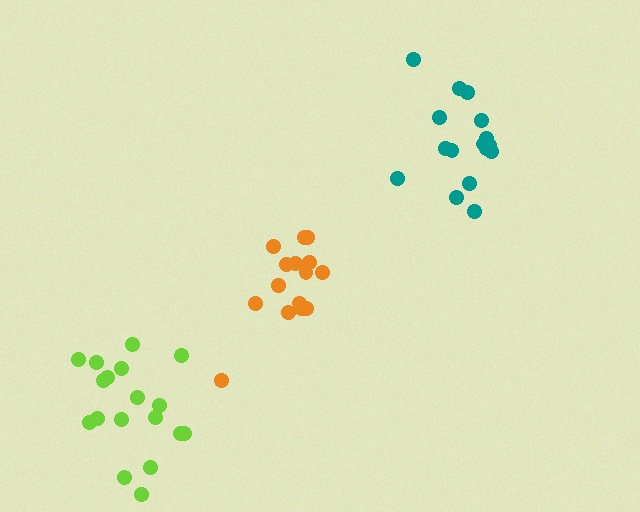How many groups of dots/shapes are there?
There are 3 groups.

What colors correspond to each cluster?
The clusters are colored: lime, orange, teal.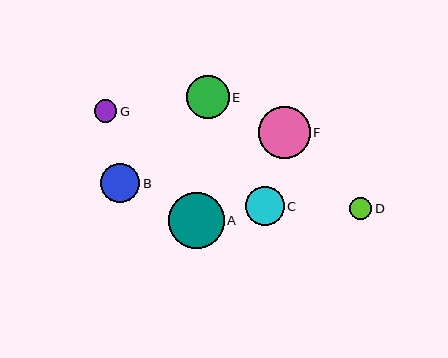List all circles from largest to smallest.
From largest to smallest: A, F, E, B, C, D, G.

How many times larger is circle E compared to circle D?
Circle E is approximately 1.9 times the size of circle D.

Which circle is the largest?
Circle A is the largest with a size of approximately 56 pixels.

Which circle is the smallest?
Circle G is the smallest with a size of approximately 22 pixels.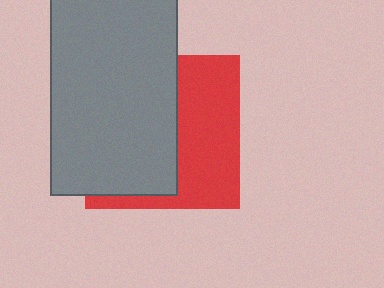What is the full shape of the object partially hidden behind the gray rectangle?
The partially hidden object is a red square.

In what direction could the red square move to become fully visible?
The red square could move right. That would shift it out from behind the gray rectangle entirely.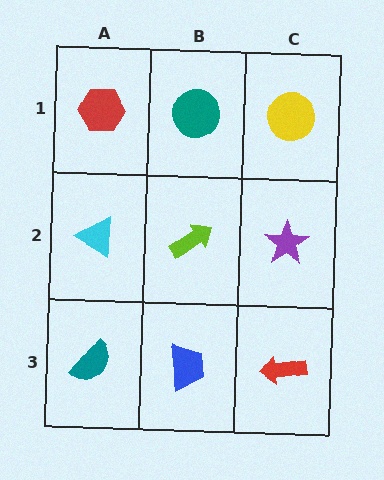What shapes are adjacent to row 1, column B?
A lime arrow (row 2, column B), a red hexagon (row 1, column A), a yellow circle (row 1, column C).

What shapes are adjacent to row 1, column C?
A purple star (row 2, column C), a teal circle (row 1, column B).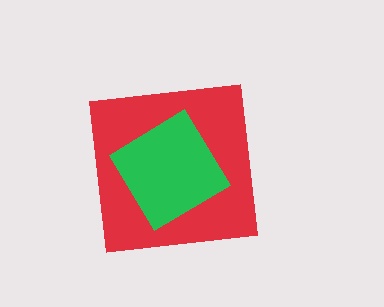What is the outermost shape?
The red square.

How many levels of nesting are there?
2.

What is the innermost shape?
The green diamond.